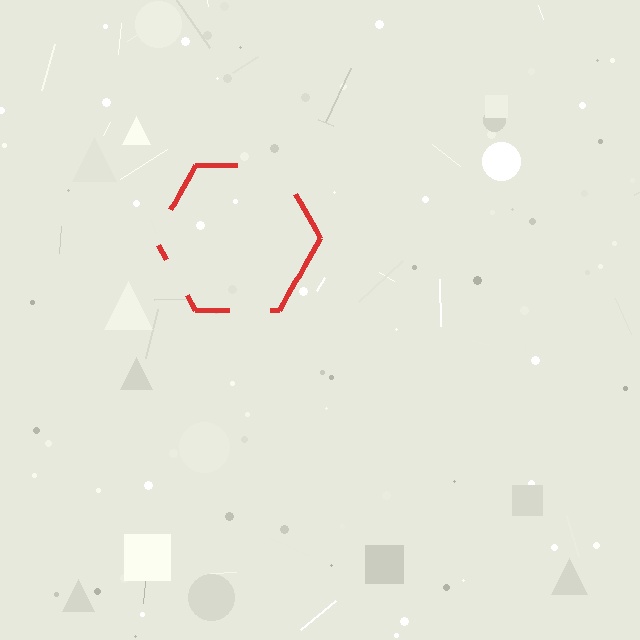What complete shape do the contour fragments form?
The contour fragments form a hexagon.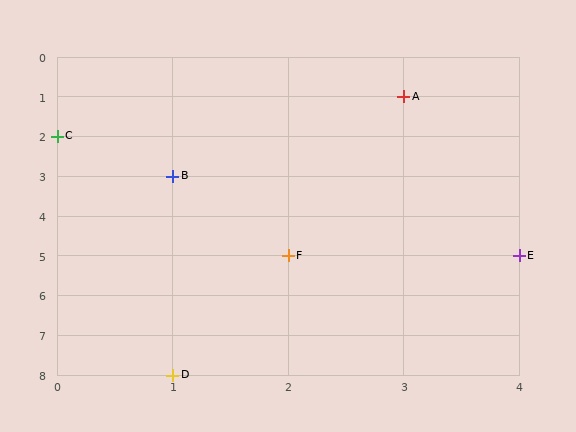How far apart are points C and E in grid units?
Points C and E are 4 columns and 3 rows apart (about 5.0 grid units diagonally).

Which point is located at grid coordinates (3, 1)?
Point A is at (3, 1).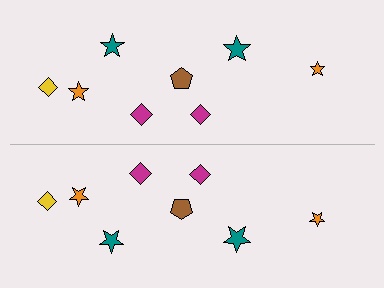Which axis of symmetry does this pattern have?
The pattern has a horizontal axis of symmetry running through the center of the image.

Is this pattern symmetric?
Yes, this pattern has bilateral (reflection) symmetry.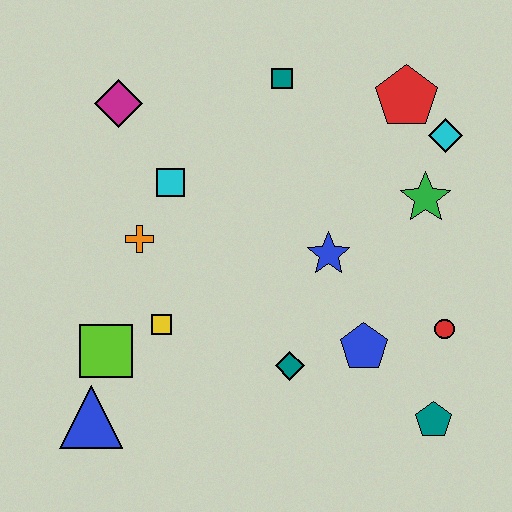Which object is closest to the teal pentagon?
The red circle is closest to the teal pentagon.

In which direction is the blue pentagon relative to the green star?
The blue pentagon is below the green star.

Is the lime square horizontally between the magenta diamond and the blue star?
No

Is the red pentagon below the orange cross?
No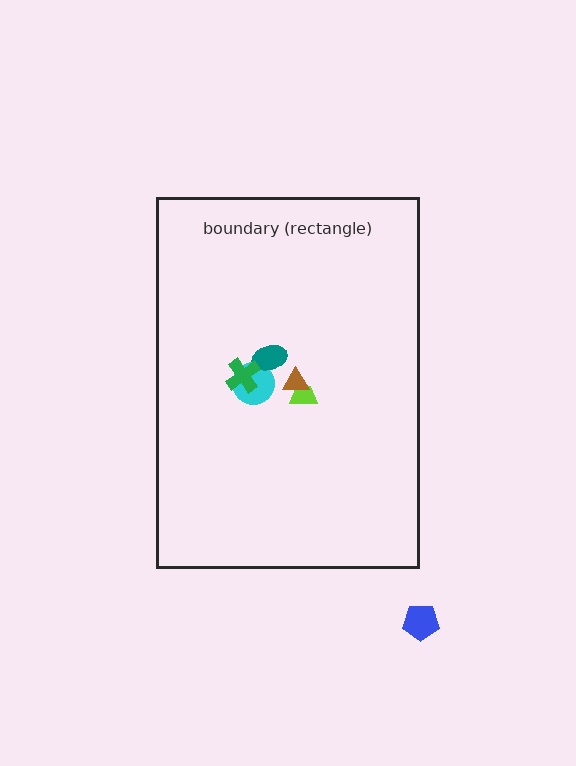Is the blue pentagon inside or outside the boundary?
Outside.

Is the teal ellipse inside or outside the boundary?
Inside.